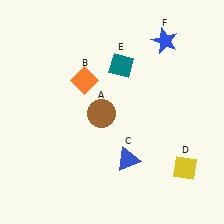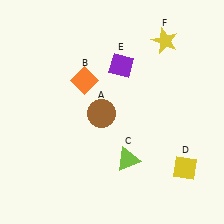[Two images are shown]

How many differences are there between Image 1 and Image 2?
There are 3 differences between the two images.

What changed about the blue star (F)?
In Image 1, F is blue. In Image 2, it changed to yellow.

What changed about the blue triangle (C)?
In Image 1, C is blue. In Image 2, it changed to lime.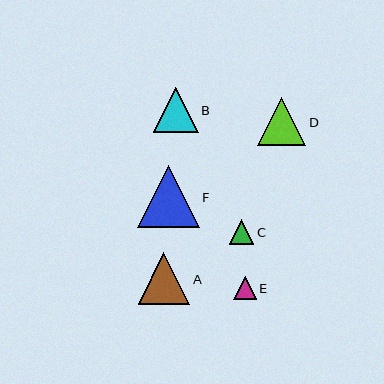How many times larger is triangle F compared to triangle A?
Triangle F is approximately 1.2 times the size of triangle A.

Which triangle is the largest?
Triangle F is the largest with a size of approximately 62 pixels.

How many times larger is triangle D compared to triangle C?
Triangle D is approximately 2.0 times the size of triangle C.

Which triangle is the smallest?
Triangle E is the smallest with a size of approximately 23 pixels.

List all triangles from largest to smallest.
From largest to smallest: F, A, D, B, C, E.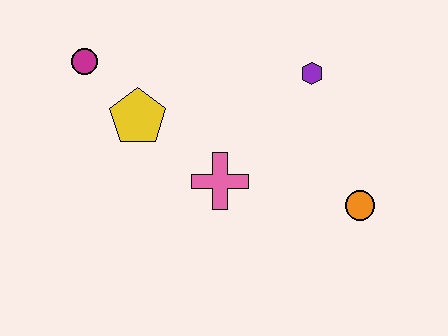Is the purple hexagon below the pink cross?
No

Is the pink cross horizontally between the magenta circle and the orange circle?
Yes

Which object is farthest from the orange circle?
The magenta circle is farthest from the orange circle.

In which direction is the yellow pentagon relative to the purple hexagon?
The yellow pentagon is to the left of the purple hexagon.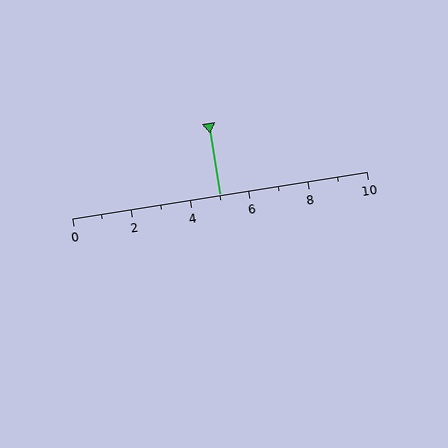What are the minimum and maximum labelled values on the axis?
The axis runs from 0 to 10.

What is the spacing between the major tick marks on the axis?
The major ticks are spaced 2 apart.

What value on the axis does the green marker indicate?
The marker indicates approximately 5.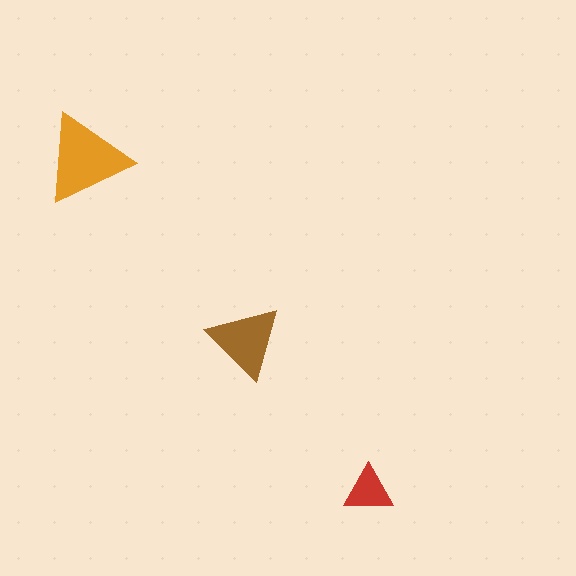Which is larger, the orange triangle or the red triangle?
The orange one.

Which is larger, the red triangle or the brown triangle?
The brown one.